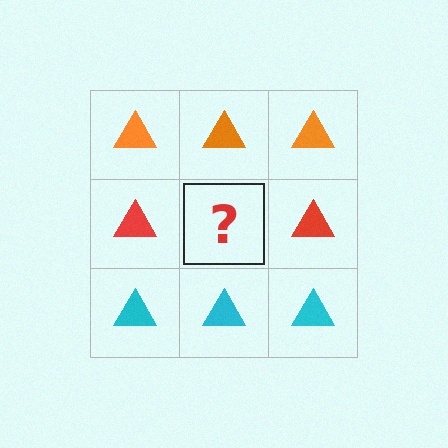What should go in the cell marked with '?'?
The missing cell should contain a red triangle.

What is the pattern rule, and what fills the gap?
The rule is that each row has a consistent color. The gap should be filled with a red triangle.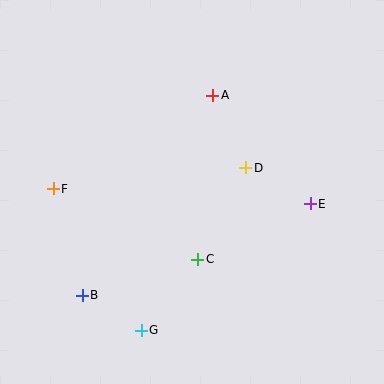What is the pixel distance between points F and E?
The distance between F and E is 257 pixels.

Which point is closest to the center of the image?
Point D at (246, 168) is closest to the center.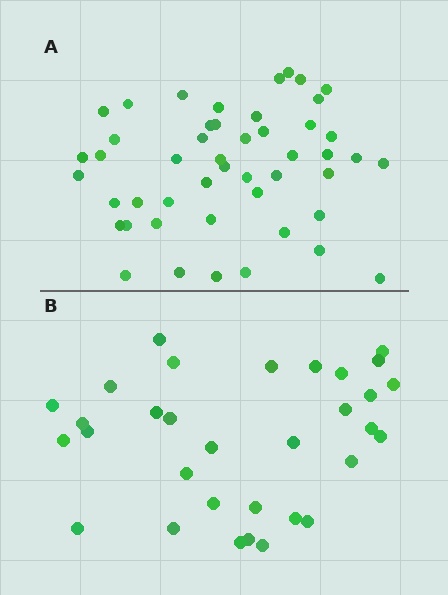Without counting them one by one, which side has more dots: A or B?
Region A (the top region) has more dots.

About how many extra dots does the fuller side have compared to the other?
Region A has approximately 15 more dots than region B.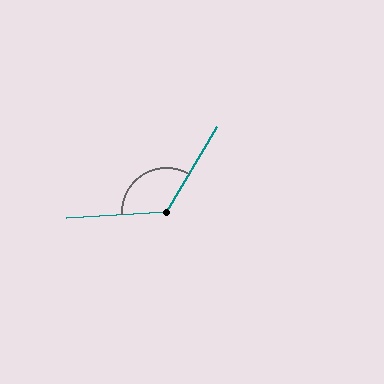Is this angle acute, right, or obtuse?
It is obtuse.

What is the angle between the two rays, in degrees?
Approximately 124 degrees.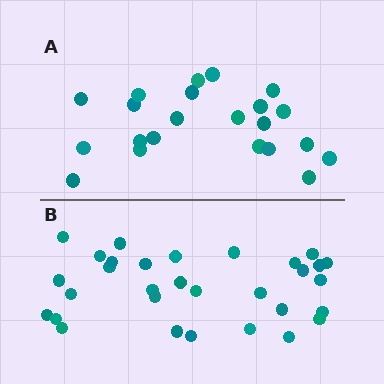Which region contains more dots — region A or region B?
Region B (the bottom region) has more dots.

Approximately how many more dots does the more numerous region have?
Region B has roughly 8 or so more dots than region A.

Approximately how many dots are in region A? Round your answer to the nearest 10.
About 20 dots. (The exact count is 22, which rounds to 20.)